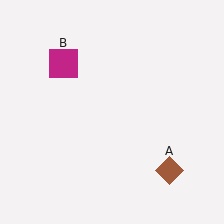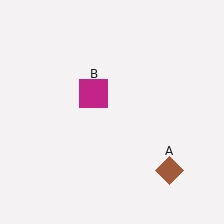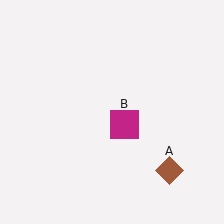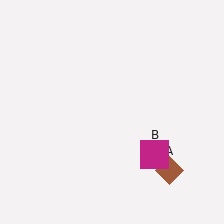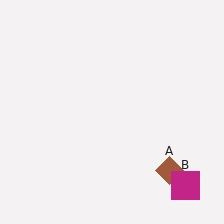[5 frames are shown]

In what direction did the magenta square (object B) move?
The magenta square (object B) moved down and to the right.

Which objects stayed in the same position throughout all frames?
Brown diamond (object A) remained stationary.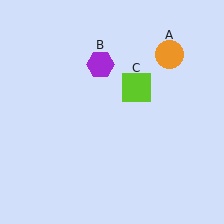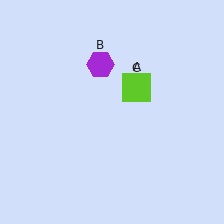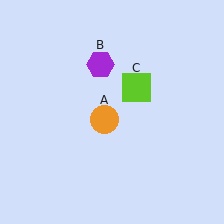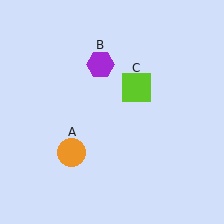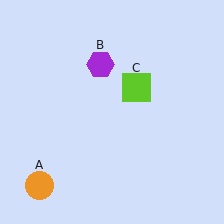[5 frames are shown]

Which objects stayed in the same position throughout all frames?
Purple hexagon (object B) and lime square (object C) remained stationary.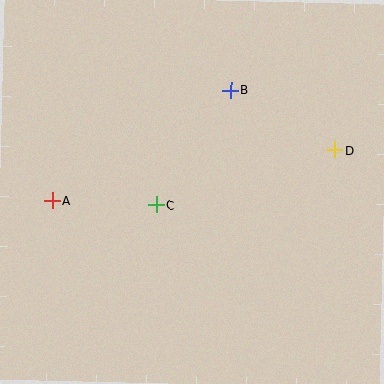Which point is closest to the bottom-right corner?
Point D is closest to the bottom-right corner.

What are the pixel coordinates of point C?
Point C is at (156, 205).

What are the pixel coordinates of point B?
Point B is at (231, 90).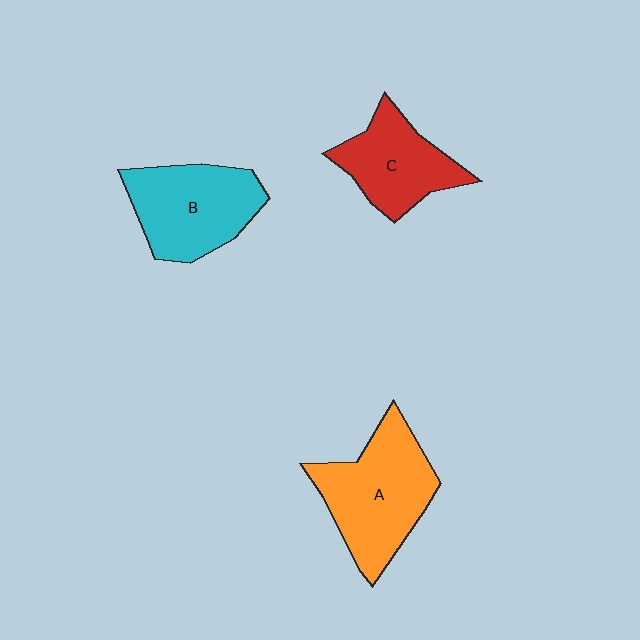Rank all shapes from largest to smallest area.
From largest to smallest: A (orange), B (cyan), C (red).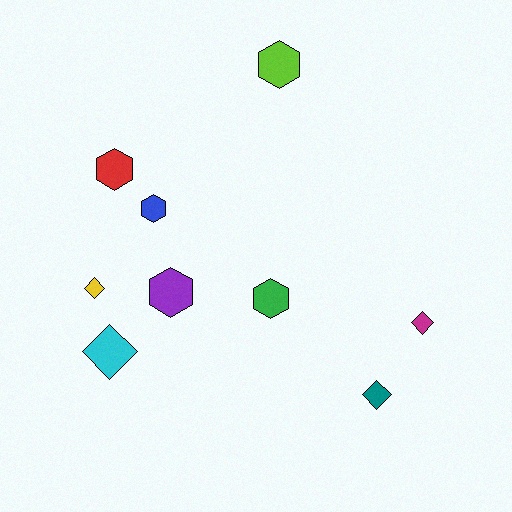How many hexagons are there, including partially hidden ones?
There are 5 hexagons.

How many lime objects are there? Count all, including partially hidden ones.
There is 1 lime object.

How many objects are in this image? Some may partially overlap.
There are 9 objects.